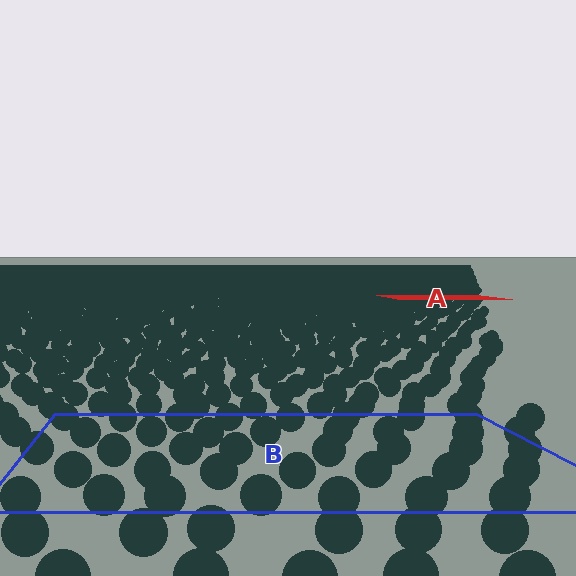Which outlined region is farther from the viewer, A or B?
Region A is farther from the viewer — the texture elements inside it appear smaller and more densely packed.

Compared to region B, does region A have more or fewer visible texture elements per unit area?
Region A has more texture elements per unit area — they are packed more densely because it is farther away.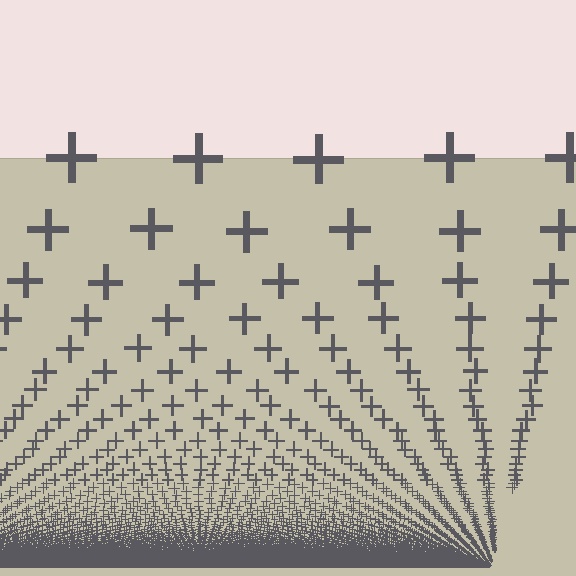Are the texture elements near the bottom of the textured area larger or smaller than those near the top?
Smaller. The gradient is inverted — elements near the bottom are smaller and denser.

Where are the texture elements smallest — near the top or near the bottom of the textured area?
Near the bottom.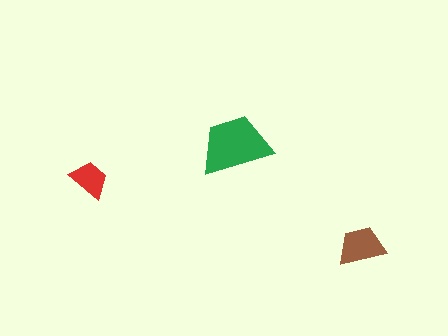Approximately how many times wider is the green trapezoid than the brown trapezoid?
About 1.5 times wider.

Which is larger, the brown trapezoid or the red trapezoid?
The brown one.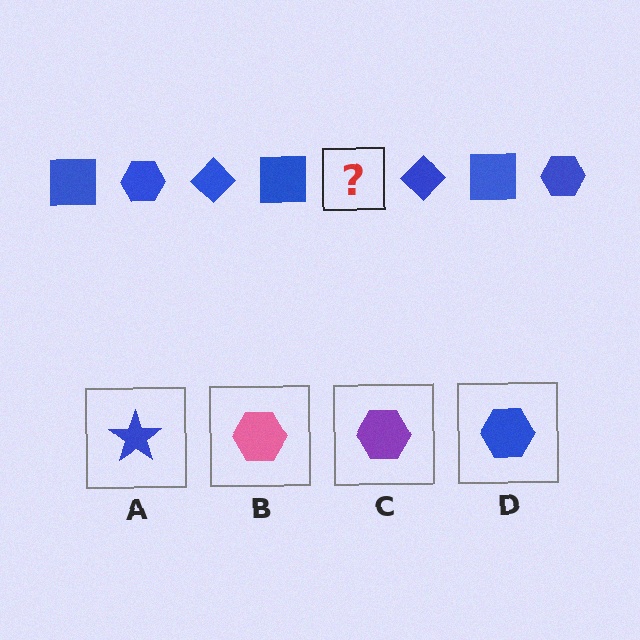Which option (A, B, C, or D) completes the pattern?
D.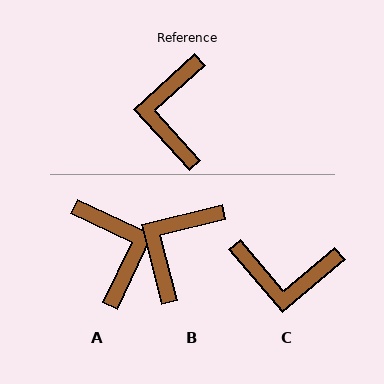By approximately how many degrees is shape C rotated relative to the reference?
Approximately 88 degrees counter-clockwise.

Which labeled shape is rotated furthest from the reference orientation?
A, about 158 degrees away.